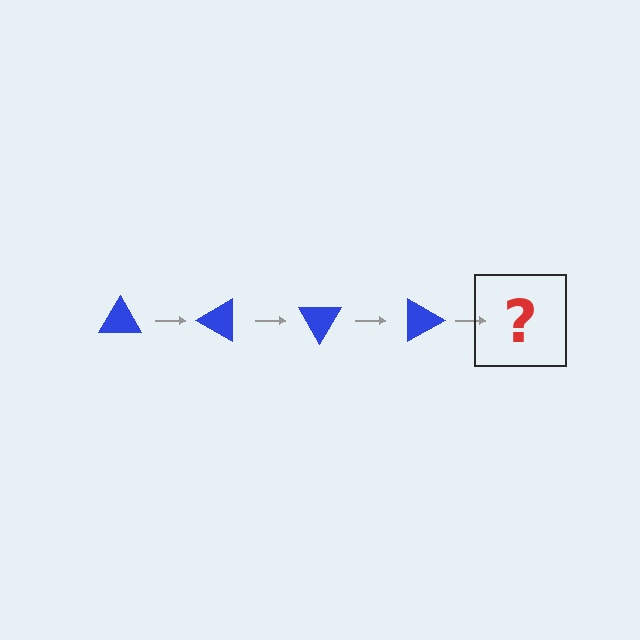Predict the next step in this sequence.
The next step is a blue triangle rotated 120 degrees.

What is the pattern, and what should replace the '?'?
The pattern is that the triangle rotates 30 degrees each step. The '?' should be a blue triangle rotated 120 degrees.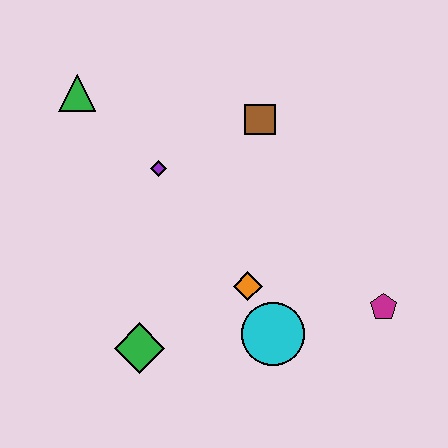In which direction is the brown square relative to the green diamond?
The brown square is above the green diamond.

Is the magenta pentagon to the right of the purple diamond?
Yes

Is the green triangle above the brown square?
Yes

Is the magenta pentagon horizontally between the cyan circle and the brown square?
No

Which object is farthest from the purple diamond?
The magenta pentagon is farthest from the purple diamond.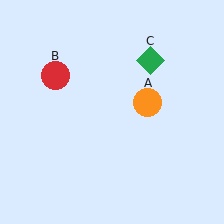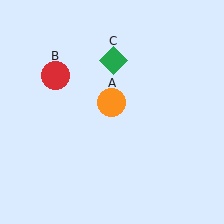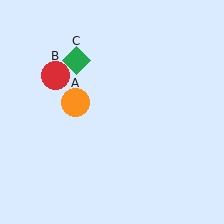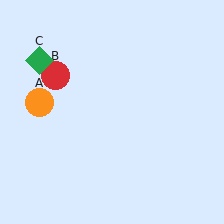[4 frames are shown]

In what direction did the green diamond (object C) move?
The green diamond (object C) moved left.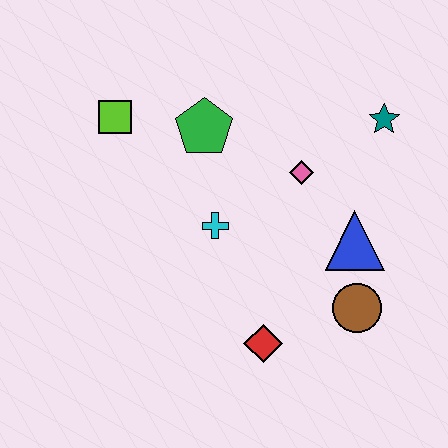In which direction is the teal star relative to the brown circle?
The teal star is above the brown circle.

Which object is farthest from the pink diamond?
The lime square is farthest from the pink diamond.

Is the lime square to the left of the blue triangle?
Yes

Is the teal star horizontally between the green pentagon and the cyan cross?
No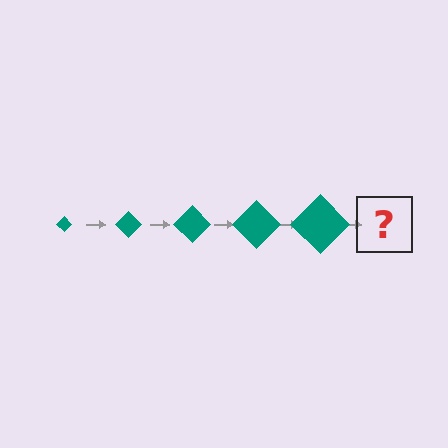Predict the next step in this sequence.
The next step is a teal diamond, larger than the previous one.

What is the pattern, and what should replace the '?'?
The pattern is that the diamond gets progressively larger each step. The '?' should be a teal diamond, larger than the previous one.